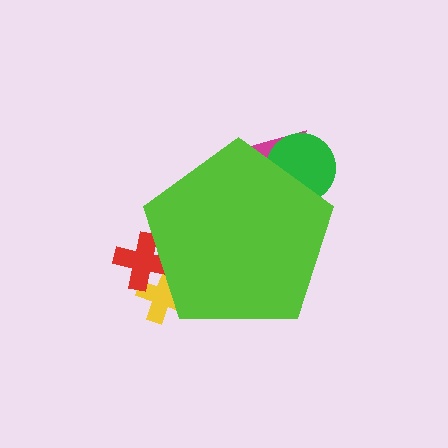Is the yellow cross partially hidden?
Yes, the yellow cross is partially hidden behind the lime pentagon.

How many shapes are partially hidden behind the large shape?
4 shapes are partially hidden.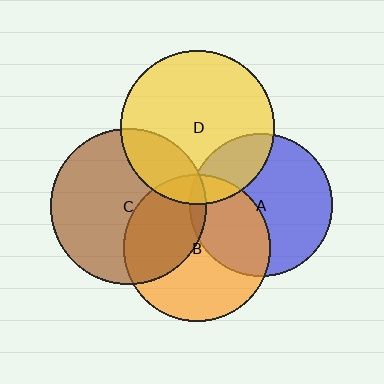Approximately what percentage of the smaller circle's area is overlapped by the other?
Approximately 10%.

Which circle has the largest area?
Circle C (brown).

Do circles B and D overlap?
Yes.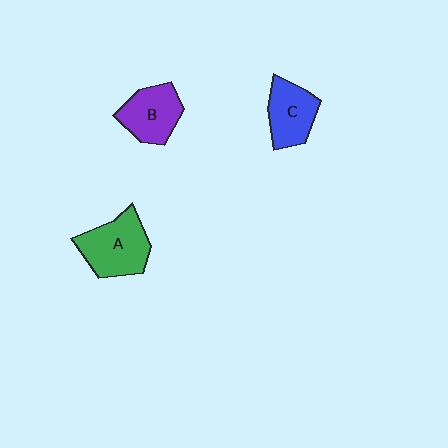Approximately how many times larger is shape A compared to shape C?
Approximately 1.3 times.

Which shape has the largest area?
Shape A (green).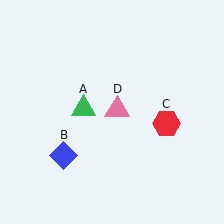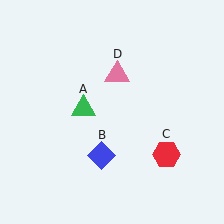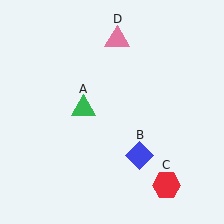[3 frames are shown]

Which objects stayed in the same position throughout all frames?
Green triangle (object A) remained stationary.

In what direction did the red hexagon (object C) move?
The red hexagon (object C) moved down.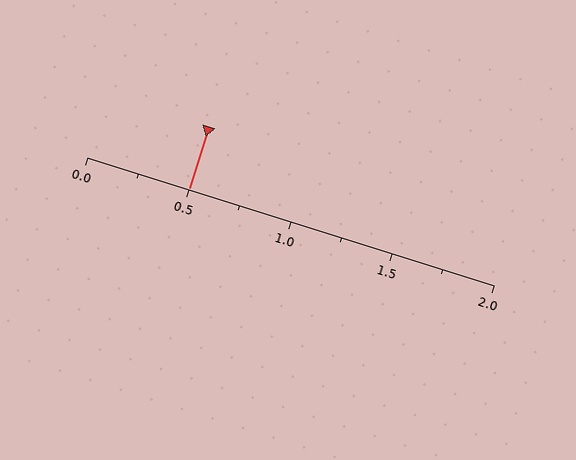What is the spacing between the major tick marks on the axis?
The major ticks are spaced 0.5 apart.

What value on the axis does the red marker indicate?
The marker indicates approximately 0.5.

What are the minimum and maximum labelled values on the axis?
The axis runs from 0.0 to 2.0.